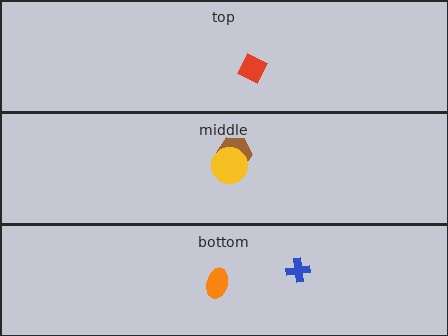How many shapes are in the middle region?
2.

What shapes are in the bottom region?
The blue cross, the orange ellipse.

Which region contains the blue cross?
The bottom region.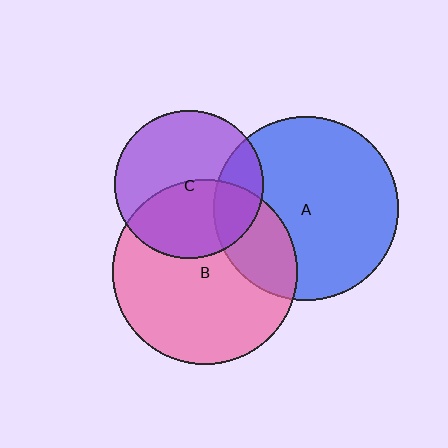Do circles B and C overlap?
Yes.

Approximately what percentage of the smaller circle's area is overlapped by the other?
Approximately 45%.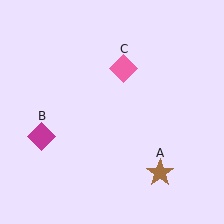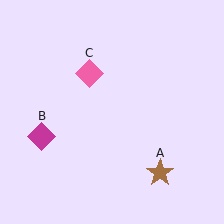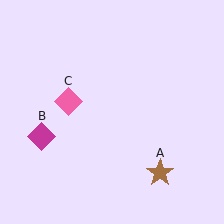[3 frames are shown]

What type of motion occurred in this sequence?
The pink diamond (object C) rotated counterclockwise around the center of the scene.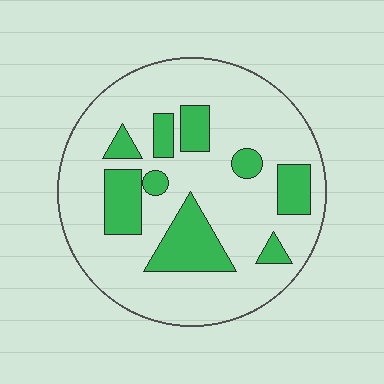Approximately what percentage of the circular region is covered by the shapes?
Approximately 25%.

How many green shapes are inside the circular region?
9.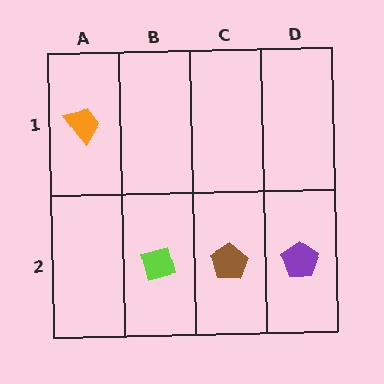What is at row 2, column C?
A brown pentagon.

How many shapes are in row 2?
3 shapes.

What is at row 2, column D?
A purple pentagon.